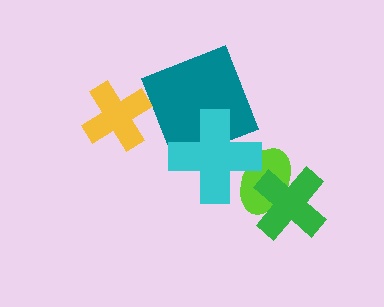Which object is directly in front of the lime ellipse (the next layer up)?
The green cross is directly in front of the lime ellipse.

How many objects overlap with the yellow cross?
0 objects overlap with the yellow cross.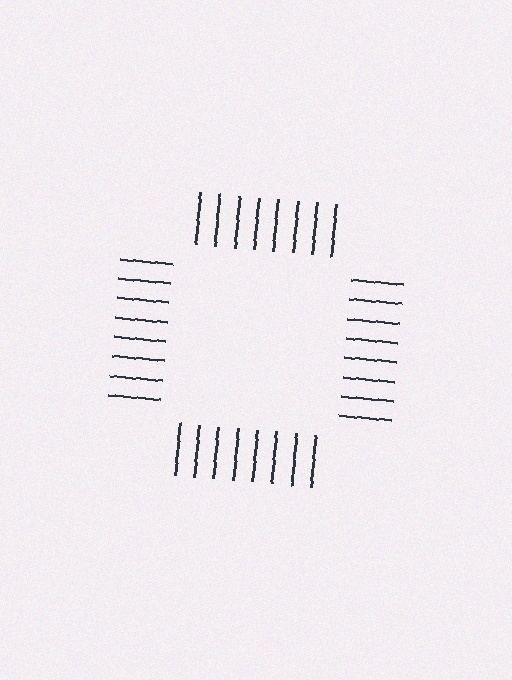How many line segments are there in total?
32 — 8 along each of the 4 edges.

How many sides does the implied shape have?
4 sides — the line-ends trace a square.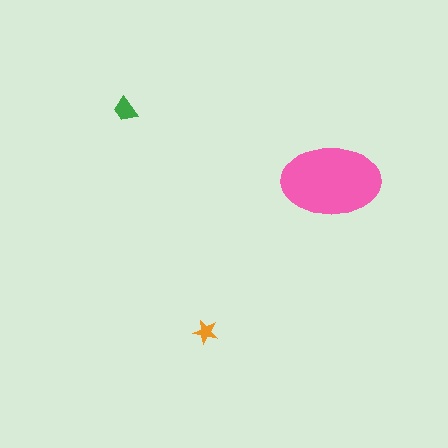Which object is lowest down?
The orange star is bottommost.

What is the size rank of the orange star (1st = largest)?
3rd.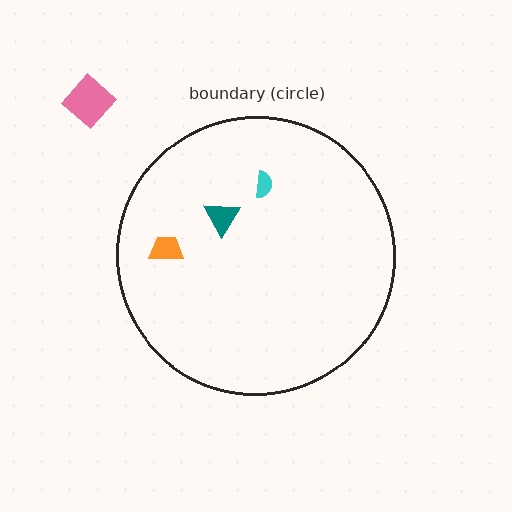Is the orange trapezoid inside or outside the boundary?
Inside.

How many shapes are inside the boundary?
3 inside, 1 outside.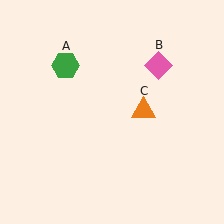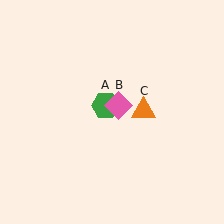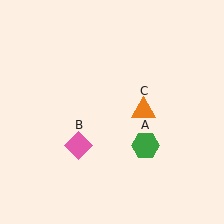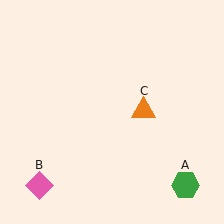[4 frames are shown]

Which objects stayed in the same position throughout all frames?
Orange triangle (object C) remained stationary.